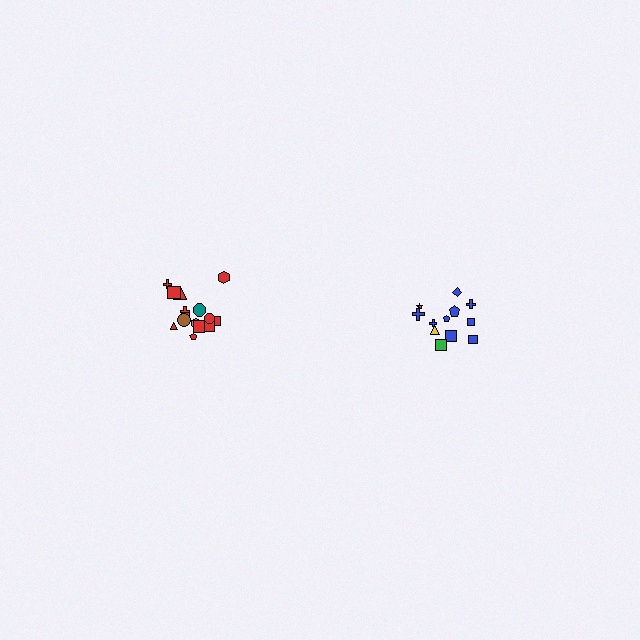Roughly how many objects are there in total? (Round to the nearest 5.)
Roughly 25 objects in total.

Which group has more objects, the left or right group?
The left group.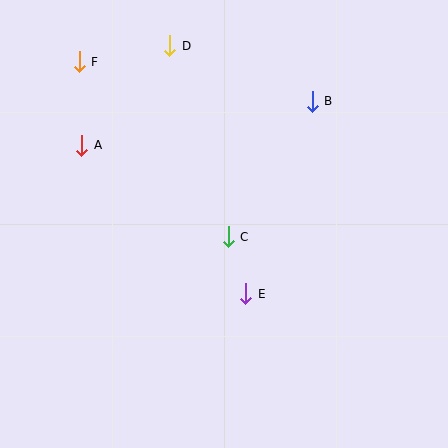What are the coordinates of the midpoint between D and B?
The midpoint between D and B is at (241, 73).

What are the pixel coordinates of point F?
Point F is at (79, 62).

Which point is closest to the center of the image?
Point C at (228, 237) is closest to the center.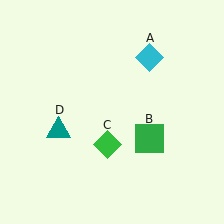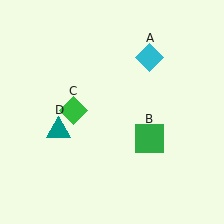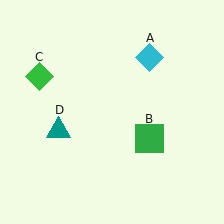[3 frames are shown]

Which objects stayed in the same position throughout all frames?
Cyan diamond (object A) and green square (object B) and teal triangle (object D) remained stationary.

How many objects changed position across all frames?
1 object changed position: green diamond (object C).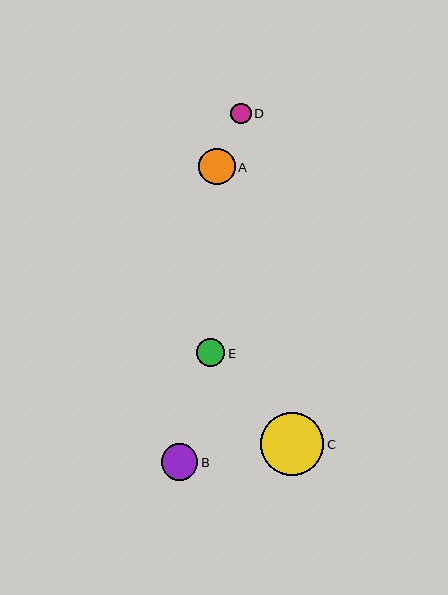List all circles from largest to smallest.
From largest to smallest: C, B, A, E, D.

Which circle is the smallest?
Circle D is the smallest with a size of approximately 20 pixels.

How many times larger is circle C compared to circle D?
Circle C is approximately 3.1 times the size of circle D.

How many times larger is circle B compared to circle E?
Circle B is approximately 1.3 times the size of circle E.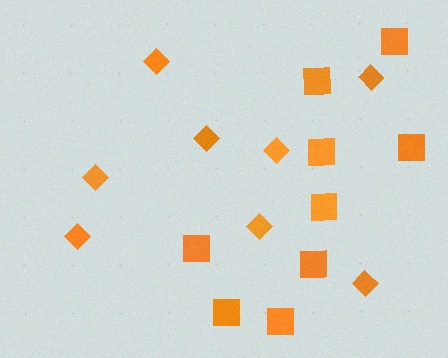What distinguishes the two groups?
There are 2 groups: one group of squares (9) and one group of diamonds (8).